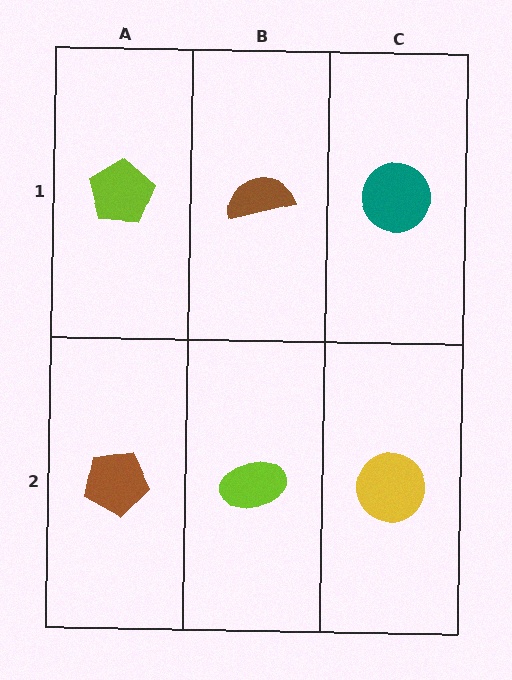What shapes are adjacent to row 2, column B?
A brown semicircle (row 1, column B), a brown pentagon (row 2, column A), a yellow circle (row 2, column C).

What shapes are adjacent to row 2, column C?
A teal circle (row 1, column C), a lime ellipse (row 2, column B).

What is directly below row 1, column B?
A lime ellipse.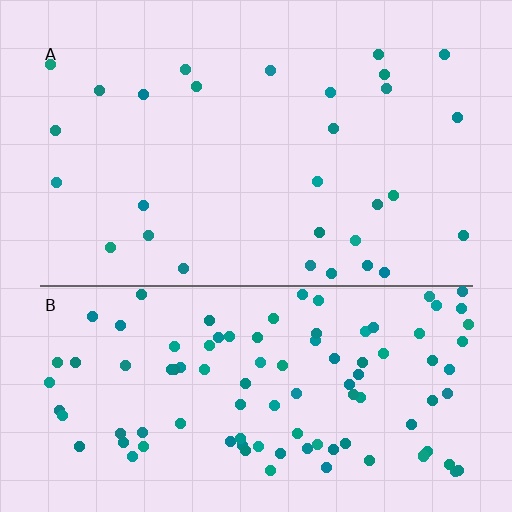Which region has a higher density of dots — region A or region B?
B (the bottom).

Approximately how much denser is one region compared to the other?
Approximately 3.6× — region B over region A.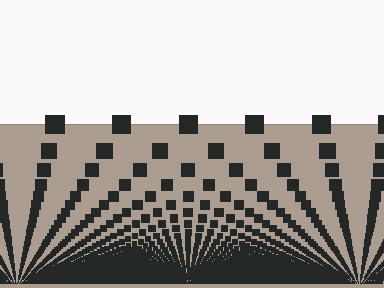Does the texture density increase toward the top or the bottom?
Density increases toward the bottom.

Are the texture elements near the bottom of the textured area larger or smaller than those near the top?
Smaller. The gradient is inverted — elements near the bottom are smaller and denser.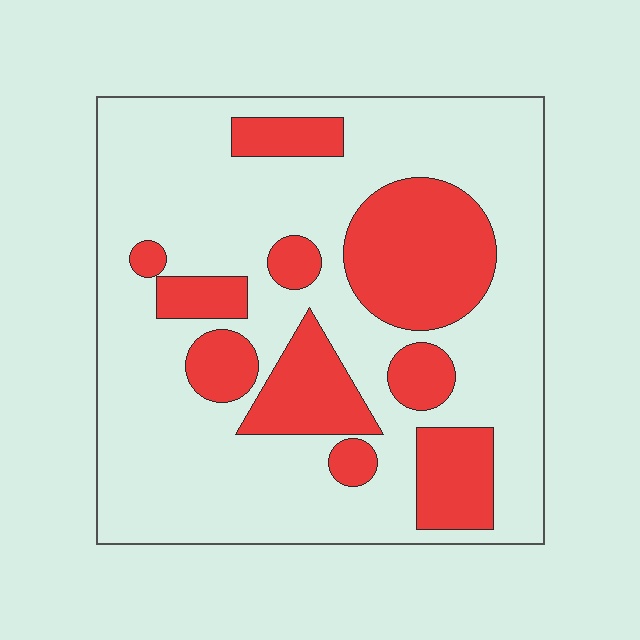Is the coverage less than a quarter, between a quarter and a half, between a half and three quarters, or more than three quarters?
Between a quarter and a half.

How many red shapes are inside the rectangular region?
10.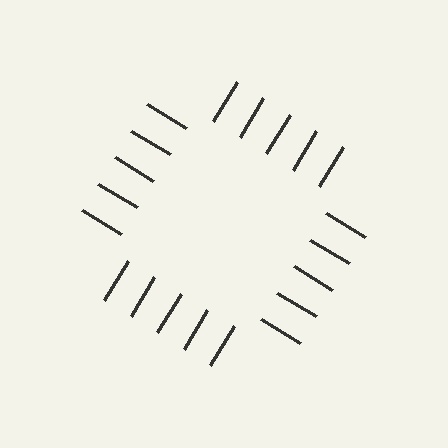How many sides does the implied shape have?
4 sides — the line-ends trace a square.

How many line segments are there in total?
20 — 5 along each of the 4 edges.